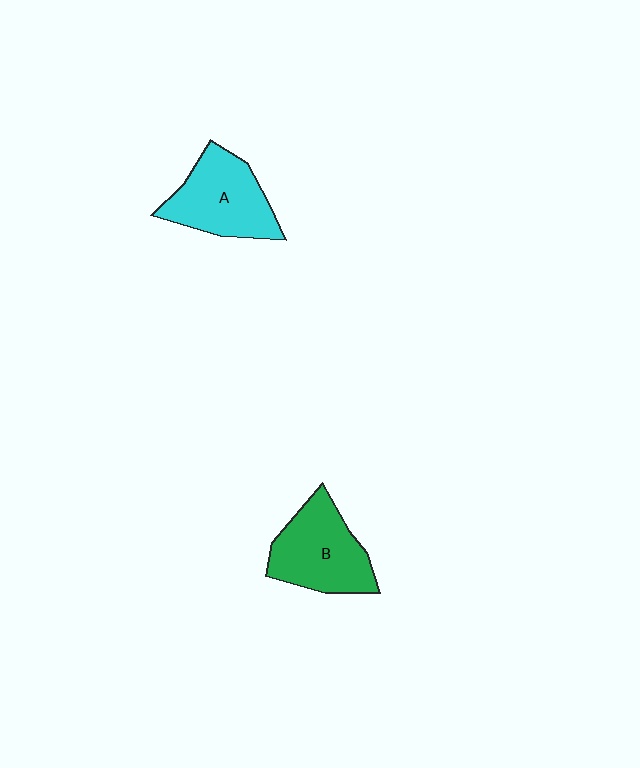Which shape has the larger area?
Shape B (green).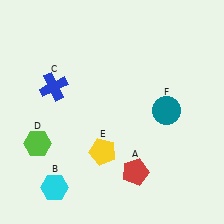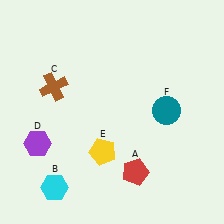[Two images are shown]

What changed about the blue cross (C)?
In Image 1, C is blue. In Image 2, it changed to brown.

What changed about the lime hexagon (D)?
In Image 1, D is lime. In Image 2, it changed to purple.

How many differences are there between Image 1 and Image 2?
There are 2 differences between the two images.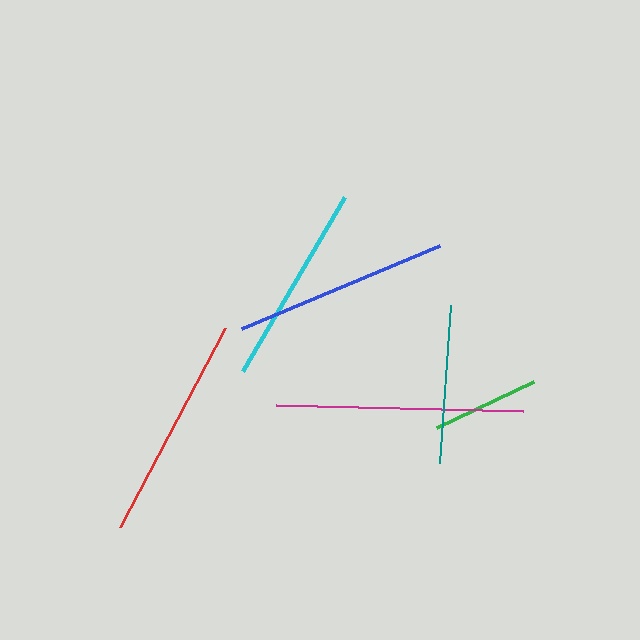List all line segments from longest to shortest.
From longest to shortest: magenta, red, blue, cyan, teal, green.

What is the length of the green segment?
The green segment is approximately 107 pixels long.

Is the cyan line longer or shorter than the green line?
The cyan line is longer than the green line.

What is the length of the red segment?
The red segment is approximately 225 pixels long.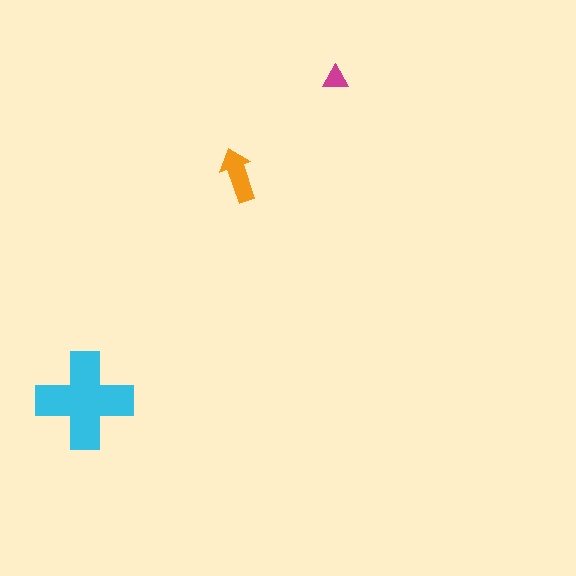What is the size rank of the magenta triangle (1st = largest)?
3rd.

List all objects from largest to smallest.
The cyan cross, the orange arrow, the magenta triangle.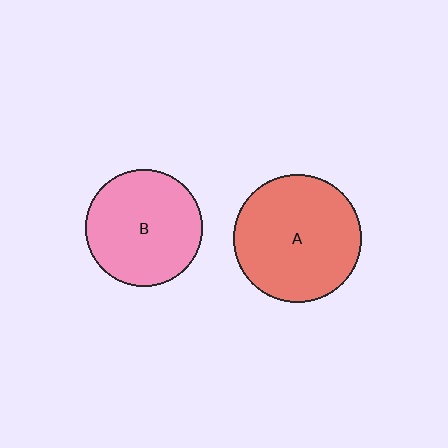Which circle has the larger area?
Circle A (red).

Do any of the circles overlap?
No, none of the circles overlap.